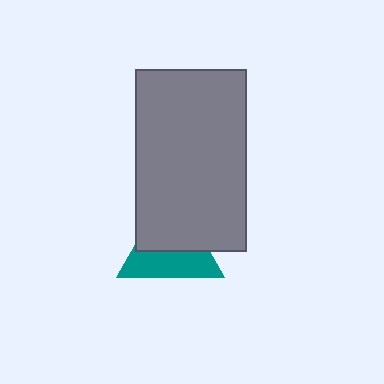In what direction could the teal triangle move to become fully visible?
The teal triangle could move down. That would shift it out from behind the gray rectangle entirely.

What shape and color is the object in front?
The object in front is a gray rectangle.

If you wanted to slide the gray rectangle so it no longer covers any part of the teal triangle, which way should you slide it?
Slide it up — that is the most direct way to separate the two shapes.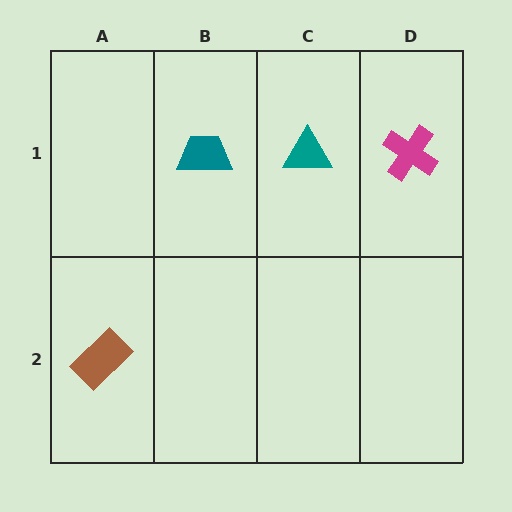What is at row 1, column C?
A teal triangle.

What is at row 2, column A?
A brown rectangle.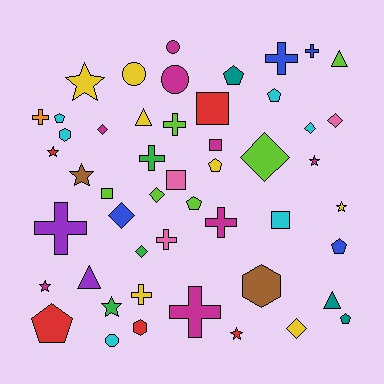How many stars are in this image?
There are 8 stars.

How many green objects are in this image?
There are 3 green objects.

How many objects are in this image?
There are 50 objects.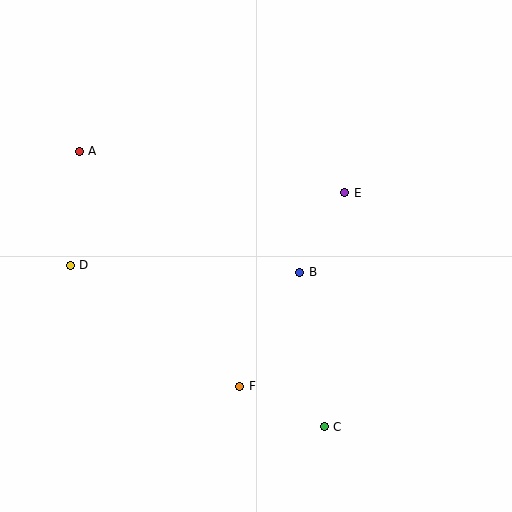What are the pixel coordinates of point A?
Point A is at (79, 151).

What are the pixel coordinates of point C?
Point C is at (324, 427).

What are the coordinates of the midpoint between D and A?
The midpoint between D and A is at (75, 208).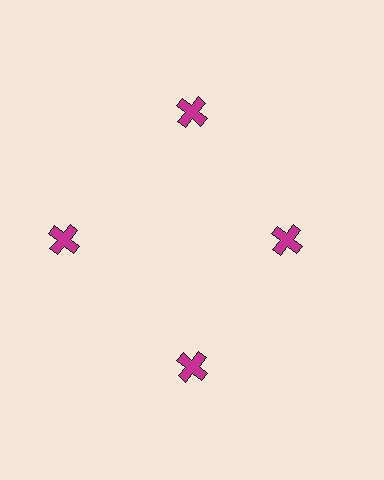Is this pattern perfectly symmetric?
No. The 4 magenta crosses are arranged in a ring, but one element near the 3 o'clock position is pulled inward toward the center, breaking the 4-fold rotational symmetry.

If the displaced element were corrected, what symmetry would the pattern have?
It would have 4-fold rotational symmetry — the pattern would map onto itself every 90 degrees.